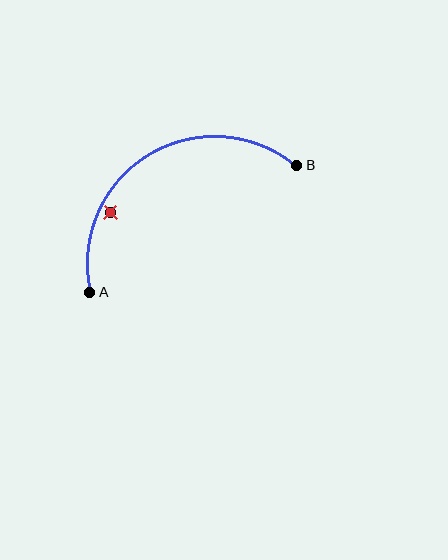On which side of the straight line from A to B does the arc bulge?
The arc bulges above the straight line connecting A and B.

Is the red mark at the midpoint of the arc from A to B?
No — the red mark does not lie on the arc at all. It sits slightly inside the curve.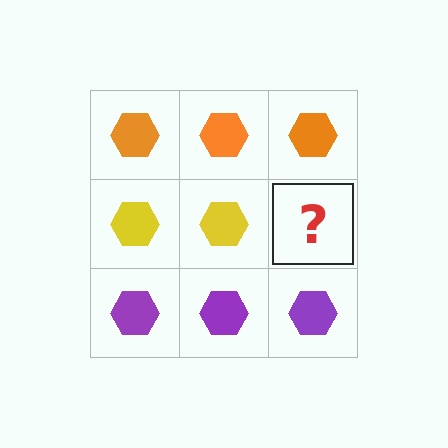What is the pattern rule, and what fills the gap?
The rule is that each row has a consistent color. The gap should be filled with a yellow hexagon.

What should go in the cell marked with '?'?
The missing cell should contain a yellow hexagon.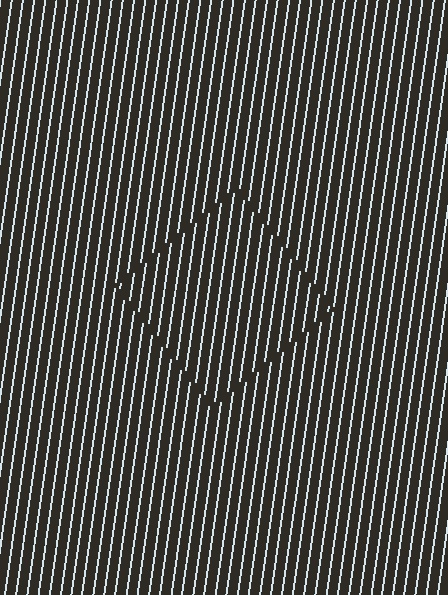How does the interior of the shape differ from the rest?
The interior of the shape contains the same grating, shifted by half a period — the contour is defined by the phase discontinuity where line-ends from the inner and outer gratings abut.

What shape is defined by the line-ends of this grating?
An illusory square. The interior of the shape contains the same grating, shifted by half a period — the contour is defined by the phase discontinuity where line-ends from the inner and outer gratings abut.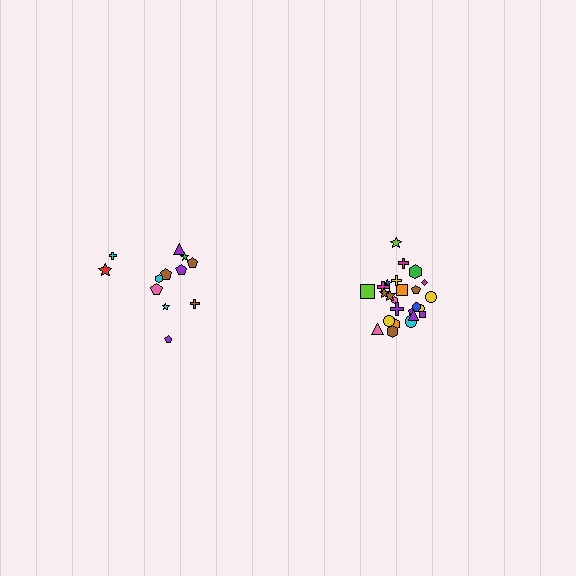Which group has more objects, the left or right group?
The right group.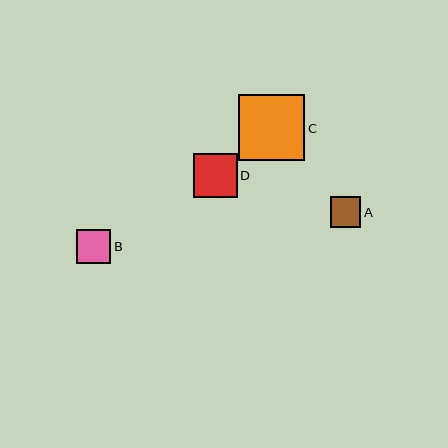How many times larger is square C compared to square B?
Square C is approximately 1.9 times the size of square B.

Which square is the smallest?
Square A is the smallest with a size of approximately 31 pixels.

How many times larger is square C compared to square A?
Square C is approximately 2.1 times the size of square A.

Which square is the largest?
Square C is the largest with a size of approximately 66 pixels.